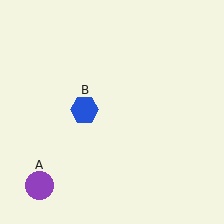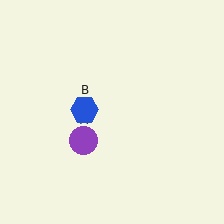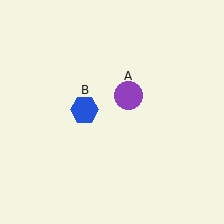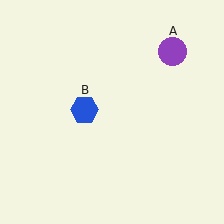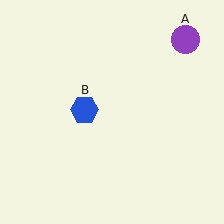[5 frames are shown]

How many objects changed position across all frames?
1 object changed position: purple circle (object A).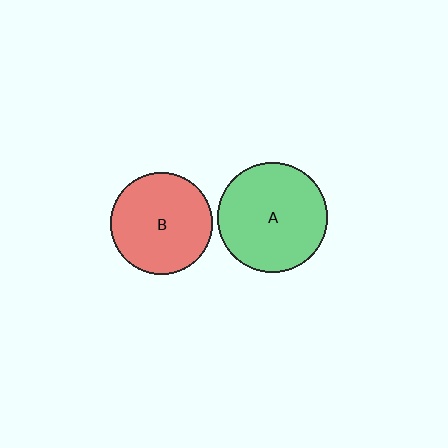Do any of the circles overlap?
No, none of the circles overlap.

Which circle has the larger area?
Circle A (green).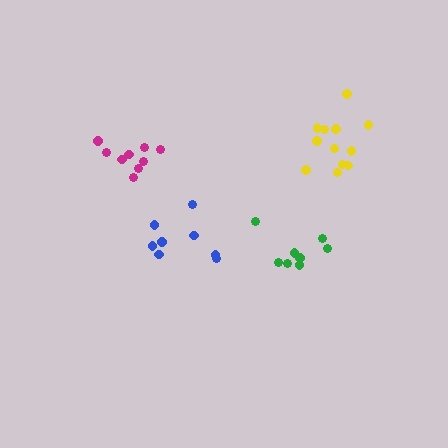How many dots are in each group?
Group 1: 8 dots, Group 2: 9 dots, Group 3: 12 dots, Group 4: 8 dots (37 total).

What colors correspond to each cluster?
The clusters are colored: green, magenta, yellow, blue.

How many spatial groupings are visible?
There are 4 spatial groupings.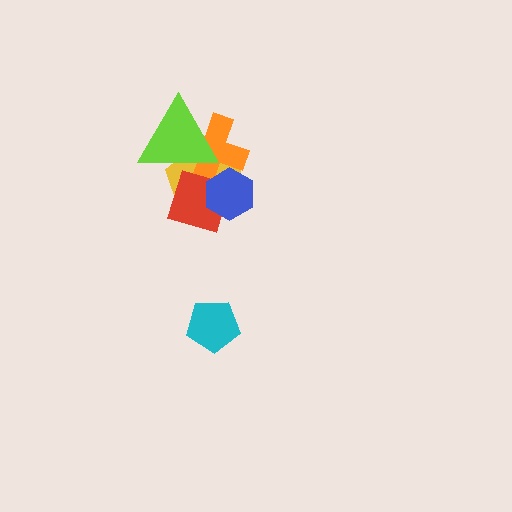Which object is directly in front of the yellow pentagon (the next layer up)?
The orange cross is directly in front of the yellow pentagon.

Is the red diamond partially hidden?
Yes, it is partially covered by another shape.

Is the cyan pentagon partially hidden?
No, no other shape covers it.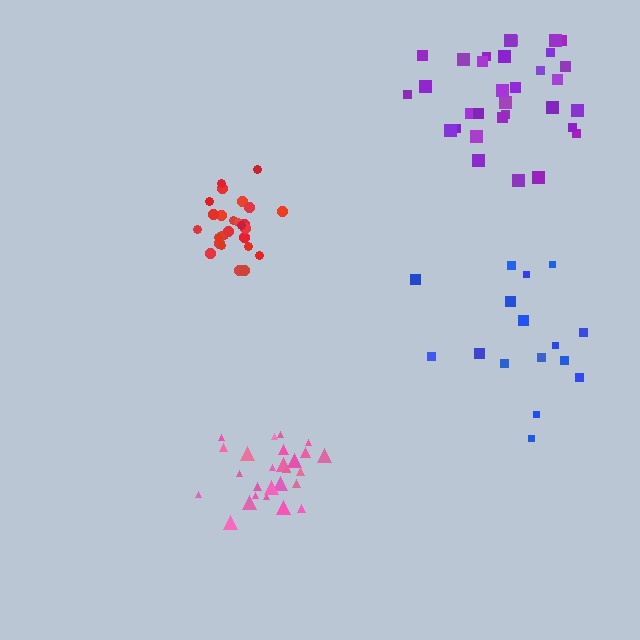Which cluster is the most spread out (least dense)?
Blue.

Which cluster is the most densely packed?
Red.